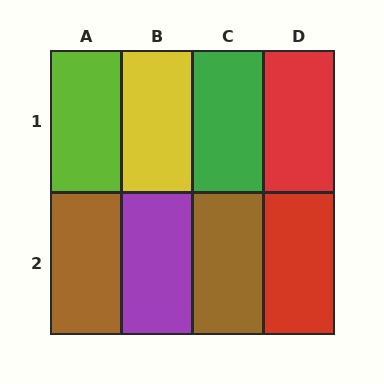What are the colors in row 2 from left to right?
Brown, purple, brown, red.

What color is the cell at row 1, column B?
Yellow.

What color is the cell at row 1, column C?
Green.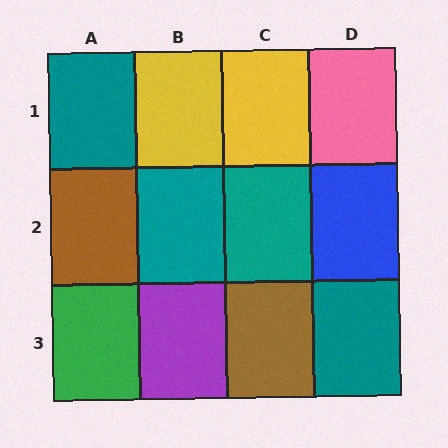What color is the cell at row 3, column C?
Brown.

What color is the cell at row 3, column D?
Teal.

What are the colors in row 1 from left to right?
Teal, yellow, yellow, pink.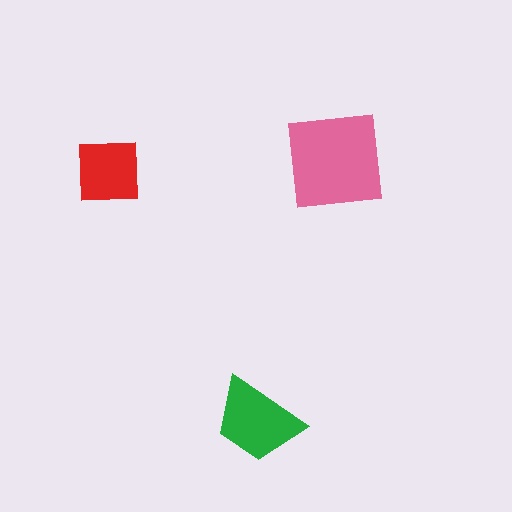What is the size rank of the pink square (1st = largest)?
1st.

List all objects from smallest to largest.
The red square, the green trapezoid, the pink square.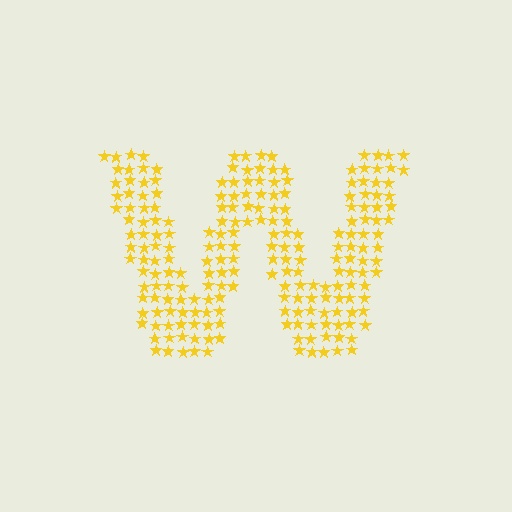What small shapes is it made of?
It is made of small stars.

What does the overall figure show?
The overall figure shows the letter W.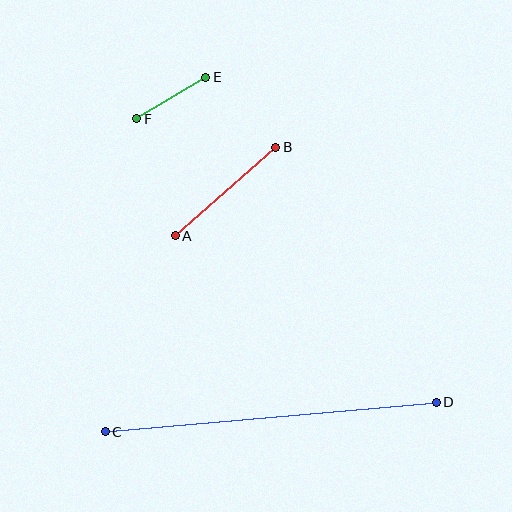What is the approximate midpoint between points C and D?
The midpoint is at approximately (271, 417) pixels.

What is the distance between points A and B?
The distance is approximately 134 pixels.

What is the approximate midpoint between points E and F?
The midpoint is at approximately (171, 98) pixels.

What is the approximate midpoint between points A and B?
The midpoint is at approximately (226, 192) pixels.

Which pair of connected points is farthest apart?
Points C and D are farthest apart.